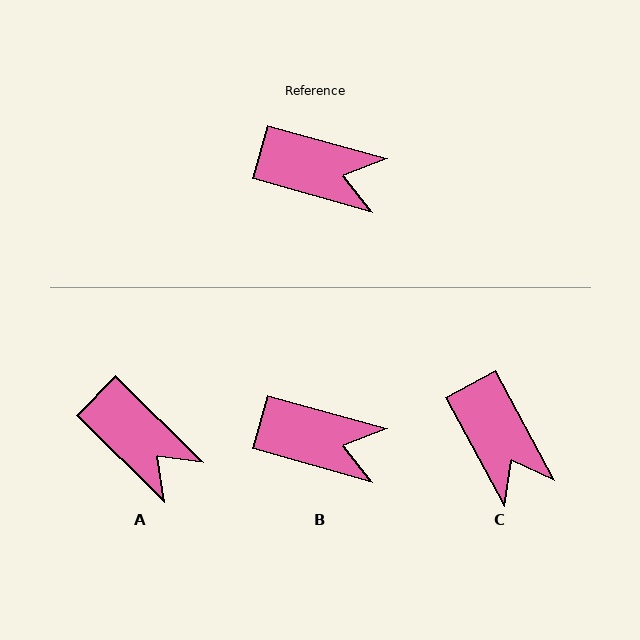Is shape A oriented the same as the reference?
No, it is off by about 29 degrees.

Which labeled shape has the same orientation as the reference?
B.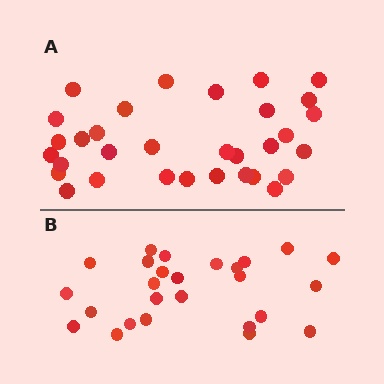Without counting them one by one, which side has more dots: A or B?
Region A (the top region) has more dots.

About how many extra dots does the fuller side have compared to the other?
Region A has about 6 more dots than region B.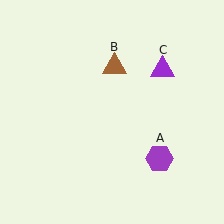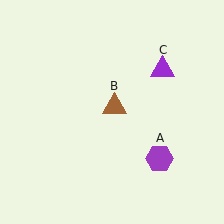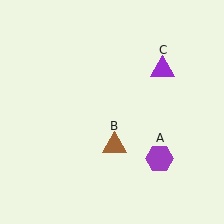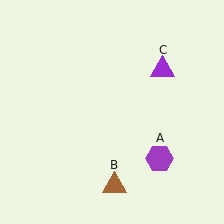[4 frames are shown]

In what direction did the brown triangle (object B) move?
The brown triangle (object B) moved down.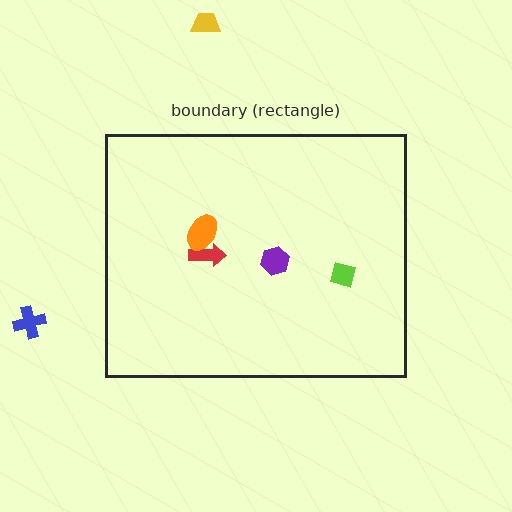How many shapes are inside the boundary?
4 inside, 2 outside.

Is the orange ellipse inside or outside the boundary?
Inside.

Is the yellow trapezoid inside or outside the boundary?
Outside.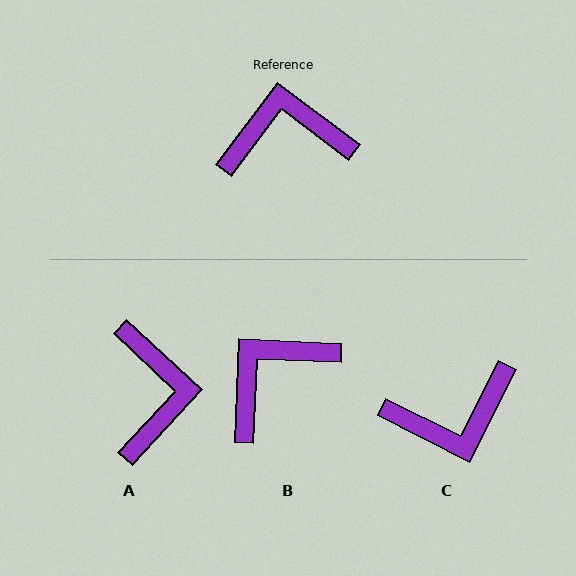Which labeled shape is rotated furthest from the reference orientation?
C, about 170 degrees away.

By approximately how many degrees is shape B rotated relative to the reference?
Approximately 35 degrees counter-clockwise.